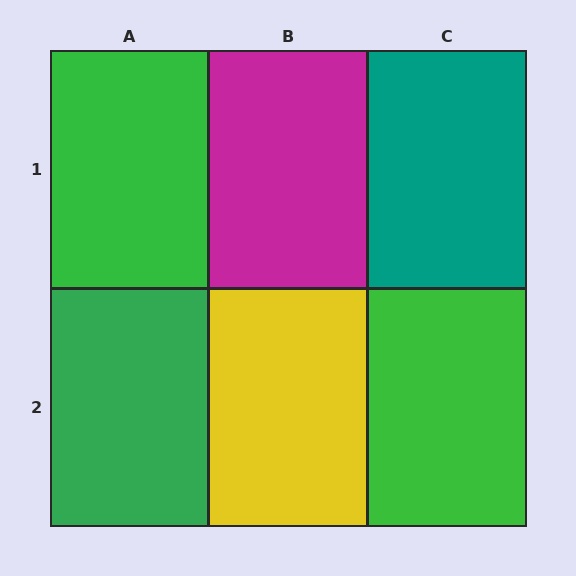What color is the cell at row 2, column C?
Green.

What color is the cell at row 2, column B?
Yellow.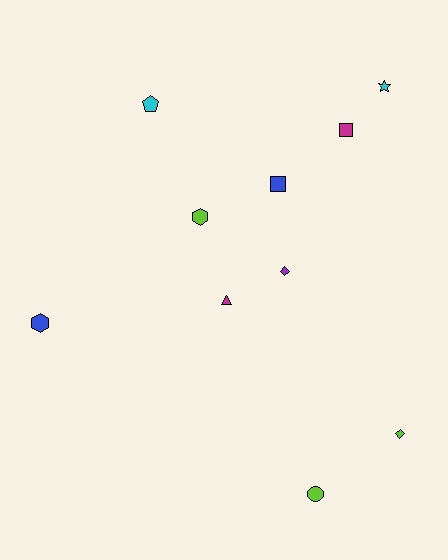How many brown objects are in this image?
There are no brown objects.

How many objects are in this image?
There are 10 objects.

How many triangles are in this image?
There is 1 triangle.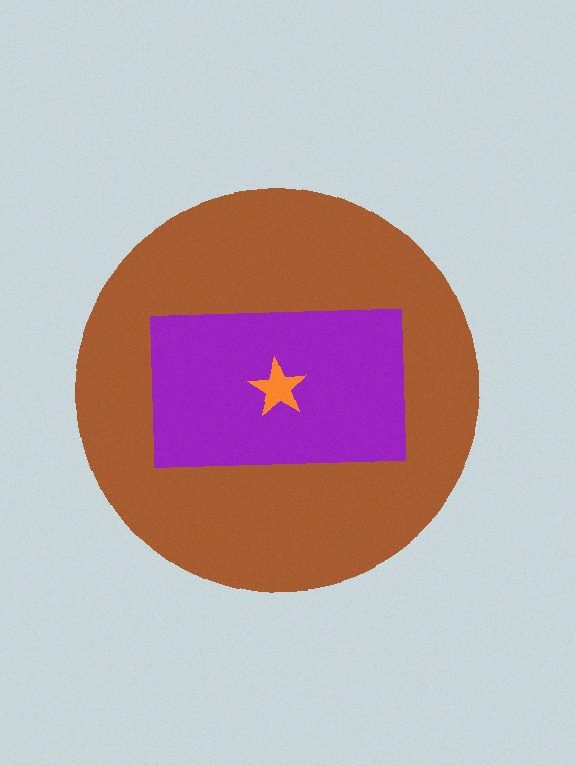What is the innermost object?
The orange star.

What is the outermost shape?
The brown circle.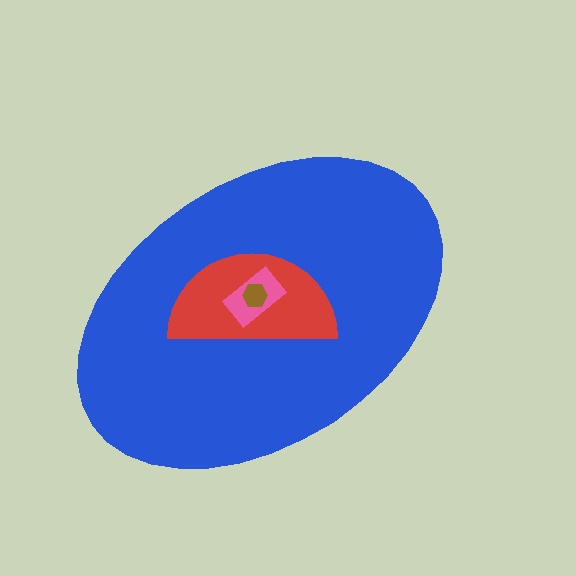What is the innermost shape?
The brown hexagon.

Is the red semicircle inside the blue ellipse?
Yes.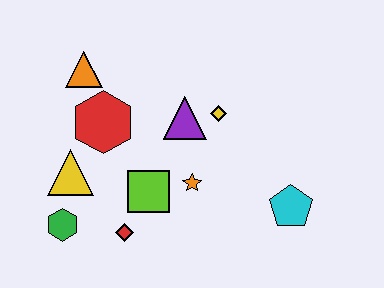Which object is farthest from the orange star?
The orange triangle is farthest from the orange star.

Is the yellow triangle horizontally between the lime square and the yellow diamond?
No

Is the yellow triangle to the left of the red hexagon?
Yes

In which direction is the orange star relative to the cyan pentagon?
The orange star is to the left of the cyan pentagon.